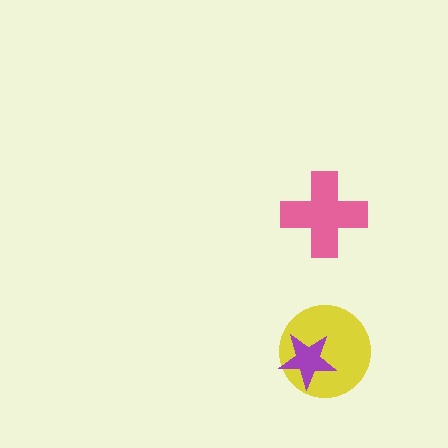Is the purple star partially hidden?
No, no other shape covers it.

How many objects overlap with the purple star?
1 object overlaps with the purple star.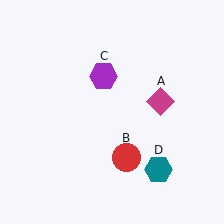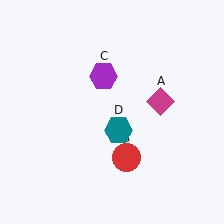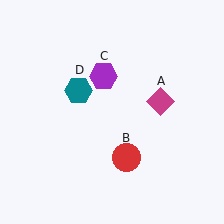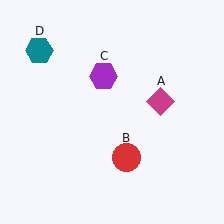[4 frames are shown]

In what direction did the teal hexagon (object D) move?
The teal hexagon (object D) moved up and to the left.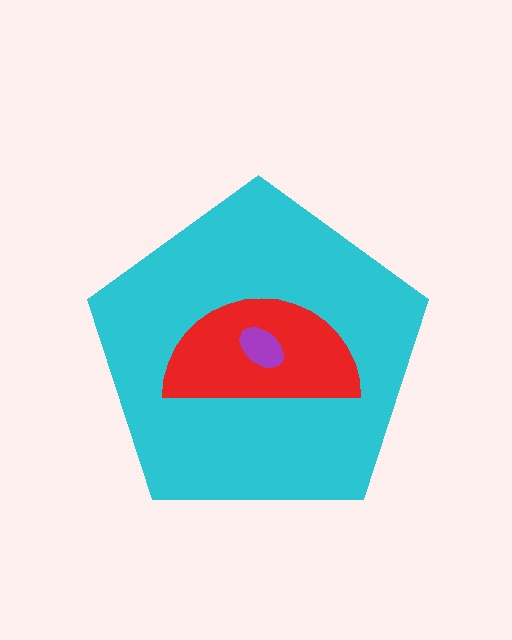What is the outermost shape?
The cyan pentagon.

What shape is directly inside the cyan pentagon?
The red semicircle.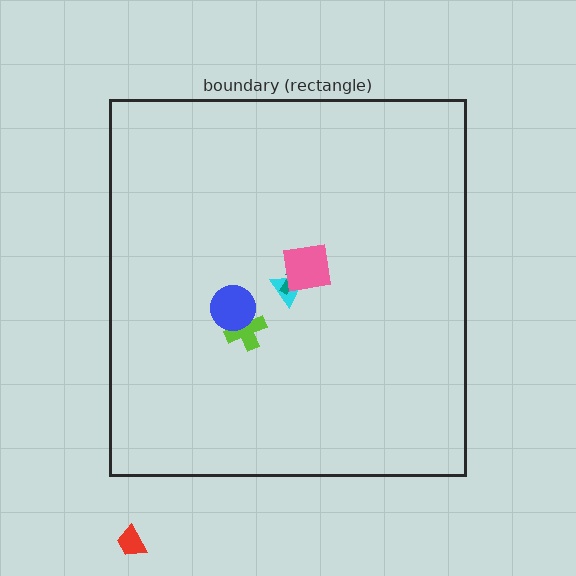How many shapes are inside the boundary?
5 inside, 1 outside.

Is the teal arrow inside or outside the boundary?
Inside.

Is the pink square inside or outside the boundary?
Inside.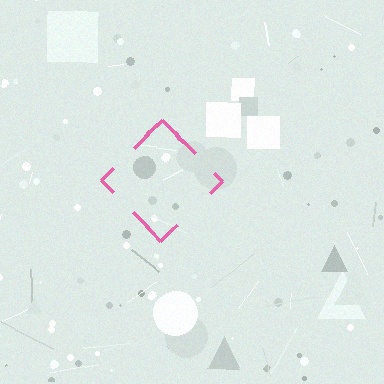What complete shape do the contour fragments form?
The contour fragments form a diamond.